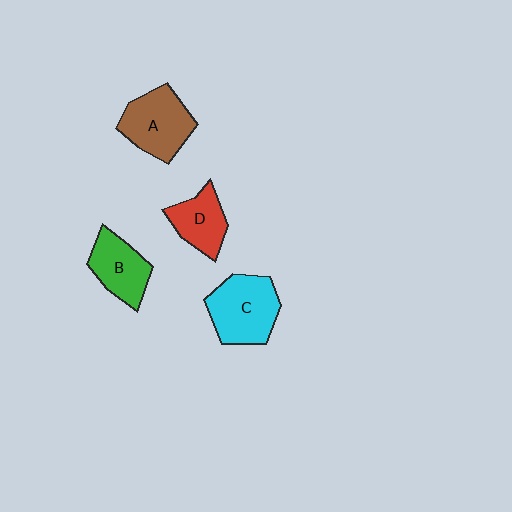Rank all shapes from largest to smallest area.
From largest to smallest: C (cyan), A (brown), B (green), D (red).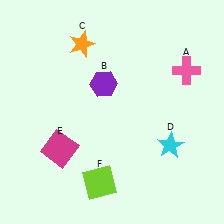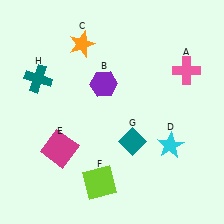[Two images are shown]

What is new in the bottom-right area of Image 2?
A teal diamond (G) was added in the bottom-right area of Image 2.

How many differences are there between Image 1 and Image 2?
There are 2 differences between the two images.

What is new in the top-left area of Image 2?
A teal cross (H) was added in the top-left area of Image 2.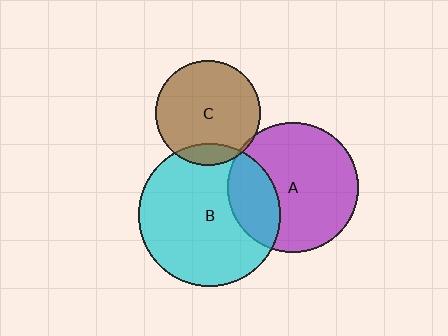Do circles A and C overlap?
Yes.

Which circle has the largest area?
Circle B (cyan).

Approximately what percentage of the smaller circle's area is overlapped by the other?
Approximately 5%.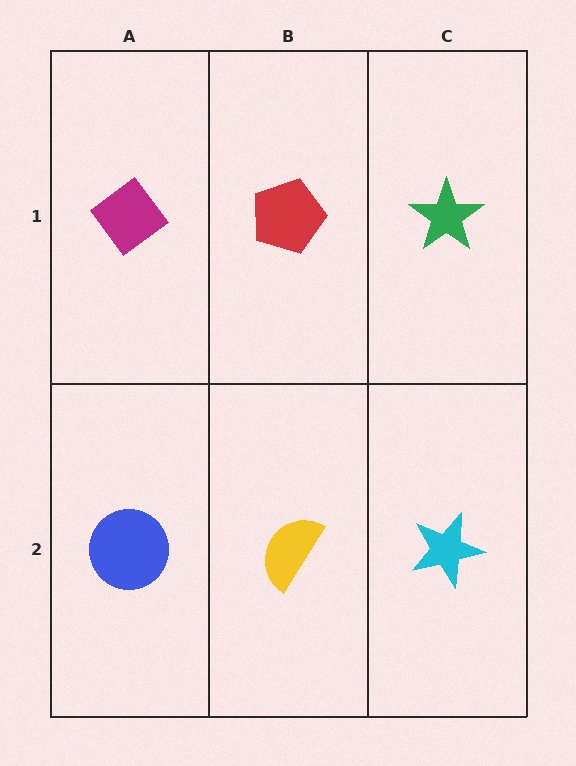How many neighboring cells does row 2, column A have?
2.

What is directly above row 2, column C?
A green star.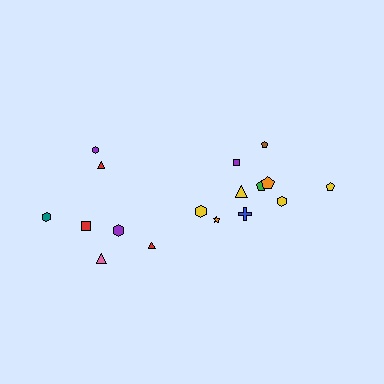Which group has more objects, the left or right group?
The right group.